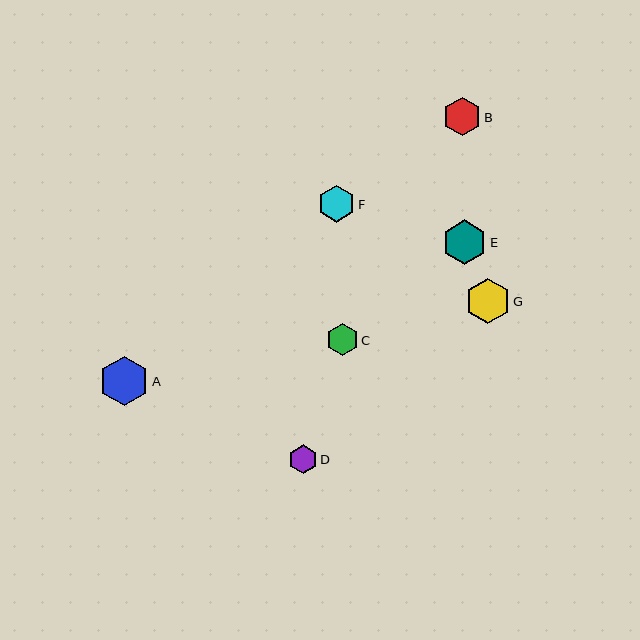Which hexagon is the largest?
Hexagon A is the largest with a size of approximately 50 pixels.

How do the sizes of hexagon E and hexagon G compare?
Hexagon E and hexagon G are approximately the same size.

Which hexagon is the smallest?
Hexagon D is the smallest with a size of approximately 28 pixels.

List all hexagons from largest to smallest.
From largest to smallest: A, E, G, B, F, C, D.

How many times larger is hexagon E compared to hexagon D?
Hexagon E is approximately 1.6 times the size of hexagon D.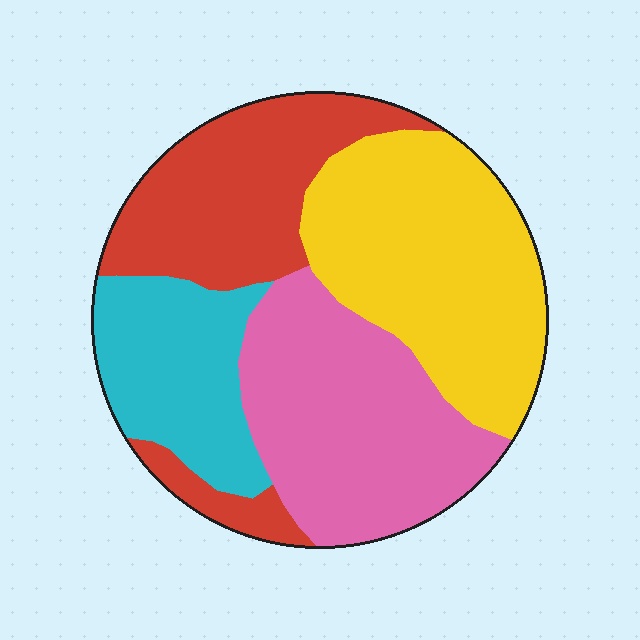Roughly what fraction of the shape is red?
Red takes up about one quarter (1/4) of the shape.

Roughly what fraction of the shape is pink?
Pink covers around 30% of the shape.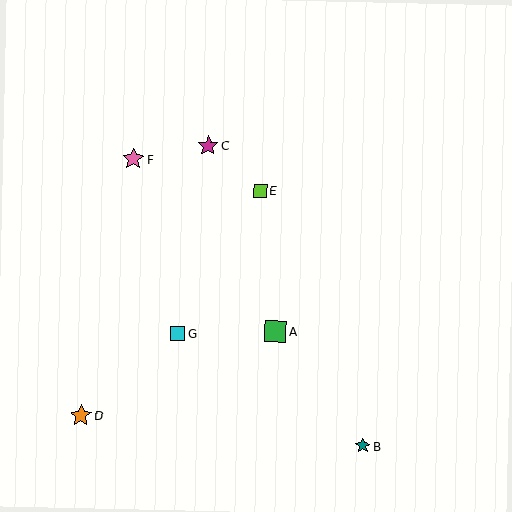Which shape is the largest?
The orange star (labeled D) is the largest.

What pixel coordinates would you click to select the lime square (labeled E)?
Click at (260, 191) to select the lime square E.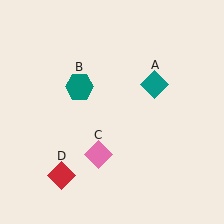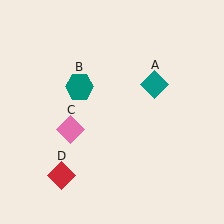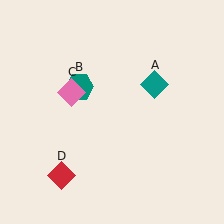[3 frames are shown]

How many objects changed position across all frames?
1 object changed position: pink diamond (object C).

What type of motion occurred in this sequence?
The pink diamond (object C) rotated clockwise around the center of the scene.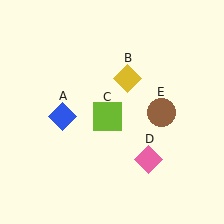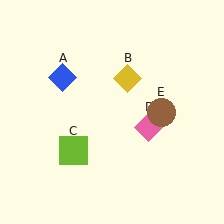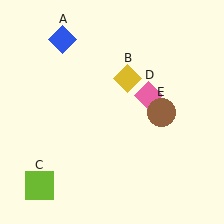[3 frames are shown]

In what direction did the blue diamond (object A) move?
The blue diamond (object A) moved up.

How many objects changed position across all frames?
3 objects changed position: blue diamond (object A), lime square (object C), pink diamond (object D).